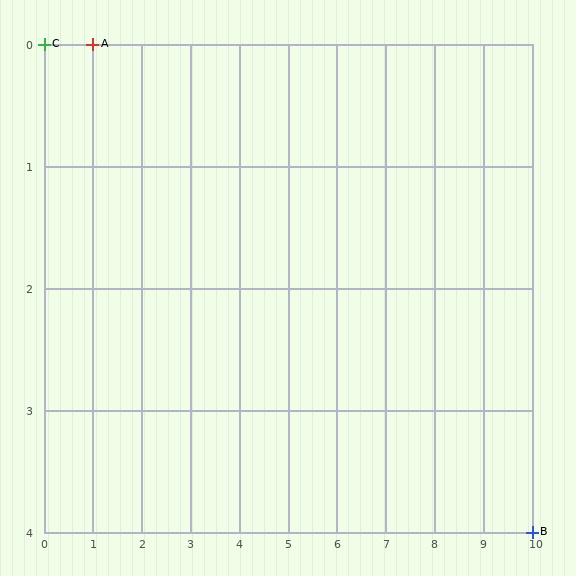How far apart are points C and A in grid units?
Points C and A are 1 column apart.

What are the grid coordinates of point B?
Point B is at grid coordinates (10, 4).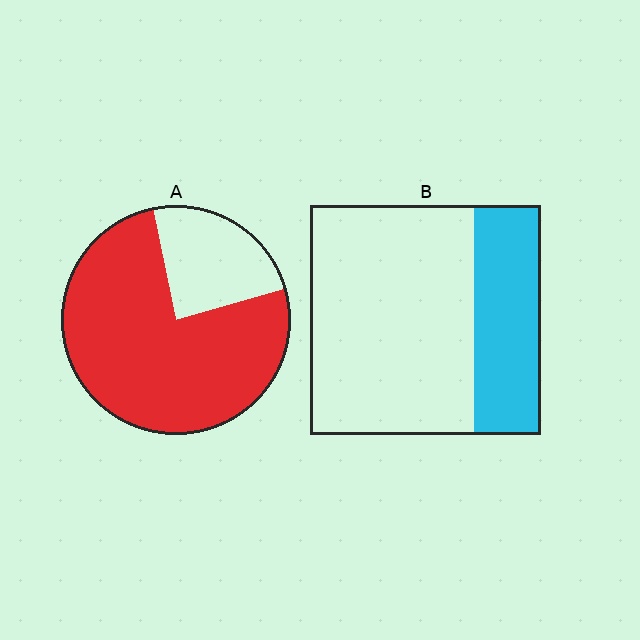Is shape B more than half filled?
No.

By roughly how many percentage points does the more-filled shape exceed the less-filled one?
By roughly 45 percentage points (A over B).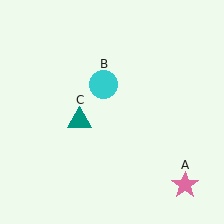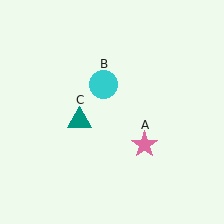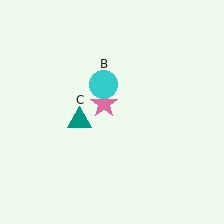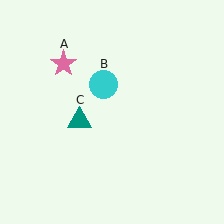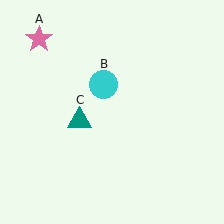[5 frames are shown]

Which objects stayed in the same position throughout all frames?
Cyan circle (object B) and teal triangle (object C) remained stationary.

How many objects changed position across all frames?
1 object changed position: pink star (object A).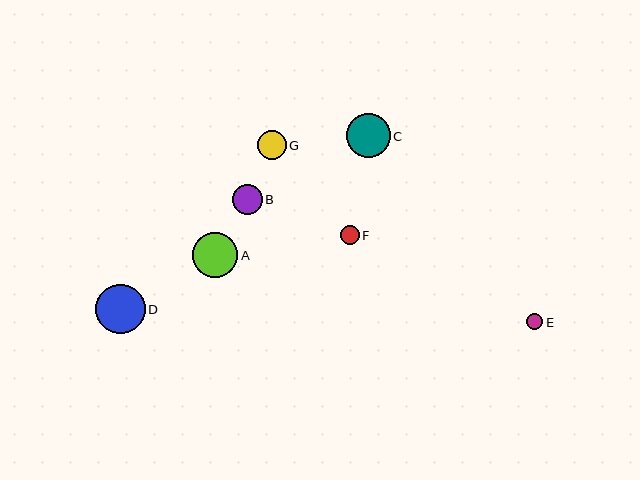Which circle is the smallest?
Circle E is the smallest with a size of approximately 16 pixels.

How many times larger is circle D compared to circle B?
Circle D is approximately 1.6 times the size of circle B.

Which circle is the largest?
Circle D is the largest with a size of approximately 49 pixels.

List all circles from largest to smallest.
From largest to smallest: D, A, C, B, G, F, E.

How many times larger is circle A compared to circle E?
Circle A is approximately 2.8 times the size of circle E.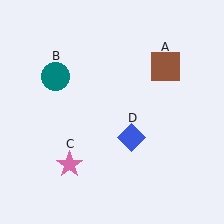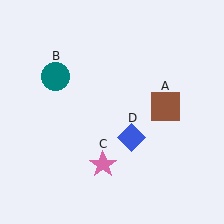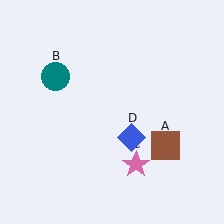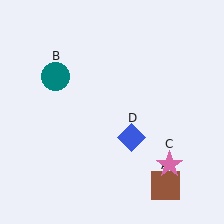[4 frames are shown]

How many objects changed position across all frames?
2 objects changed position: brown square (object A), pink star (object C).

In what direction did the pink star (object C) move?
The pink star (object C) moved right.